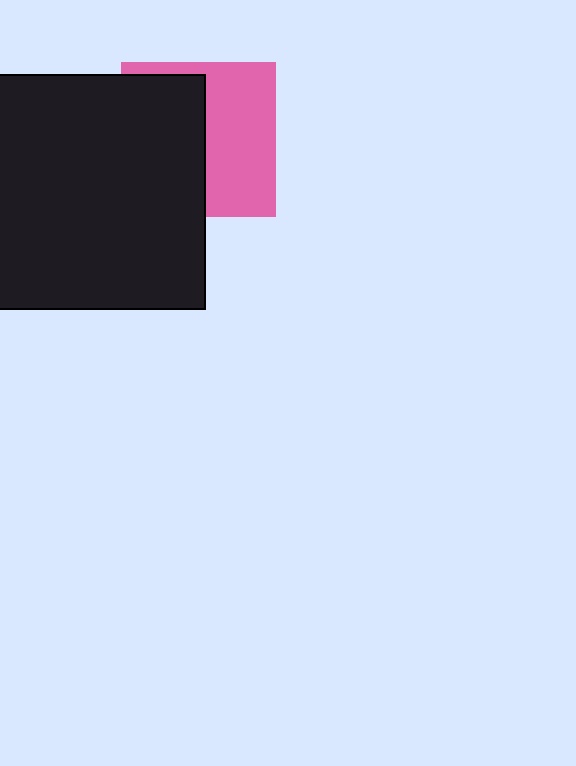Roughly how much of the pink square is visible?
About half of it is visible (roughly 50%).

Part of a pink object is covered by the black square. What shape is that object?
It is a square.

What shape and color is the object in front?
The object in front is a black square.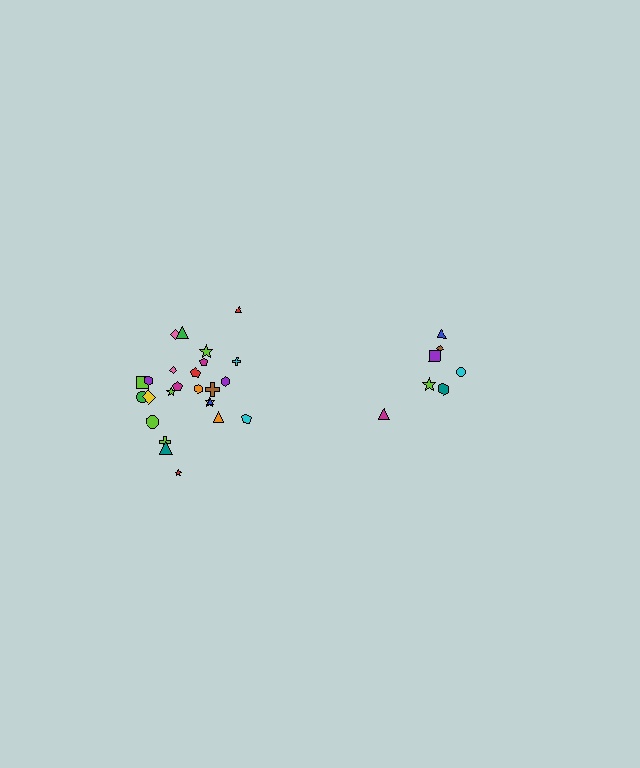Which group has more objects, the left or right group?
The left group.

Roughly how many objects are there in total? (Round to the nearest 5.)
Roughly 30 objects in total.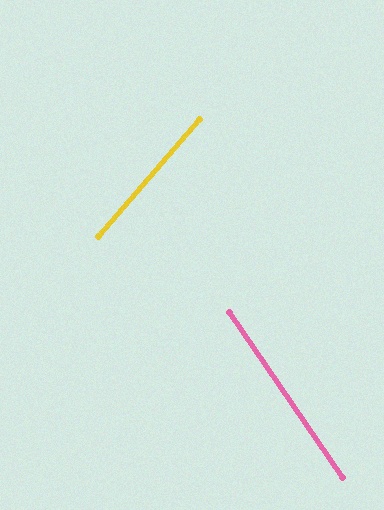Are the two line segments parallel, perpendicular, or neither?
Neither parallel nor perpendicular — they differ by about 75°.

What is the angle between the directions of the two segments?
Approximately 75 degrees.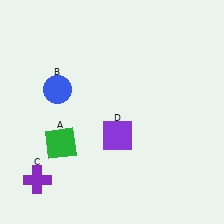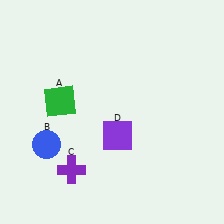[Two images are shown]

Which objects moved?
The objects that moved are: the green square (A), the blue circle (B), the purple cross (C).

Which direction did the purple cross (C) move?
The purple cross (C) moved right.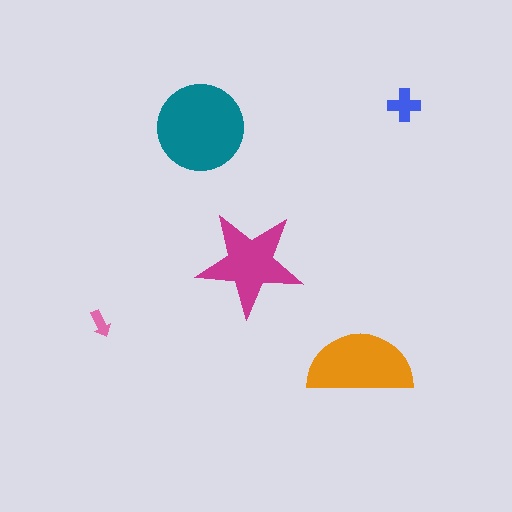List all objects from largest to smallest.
The teal circle, the orange semicircle, the magenta star, the blue cross, the pink arrow.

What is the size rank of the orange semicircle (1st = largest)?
2nd.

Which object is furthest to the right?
The blue cross is rightmost.